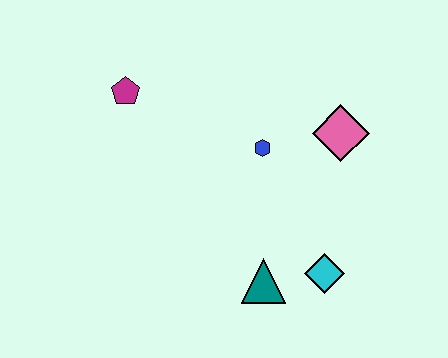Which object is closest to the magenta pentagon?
The blue hexagon is closest to the magenta pentagon.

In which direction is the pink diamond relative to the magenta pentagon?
The pink diamond is to the right of the magenta pentagon.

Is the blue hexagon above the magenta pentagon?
No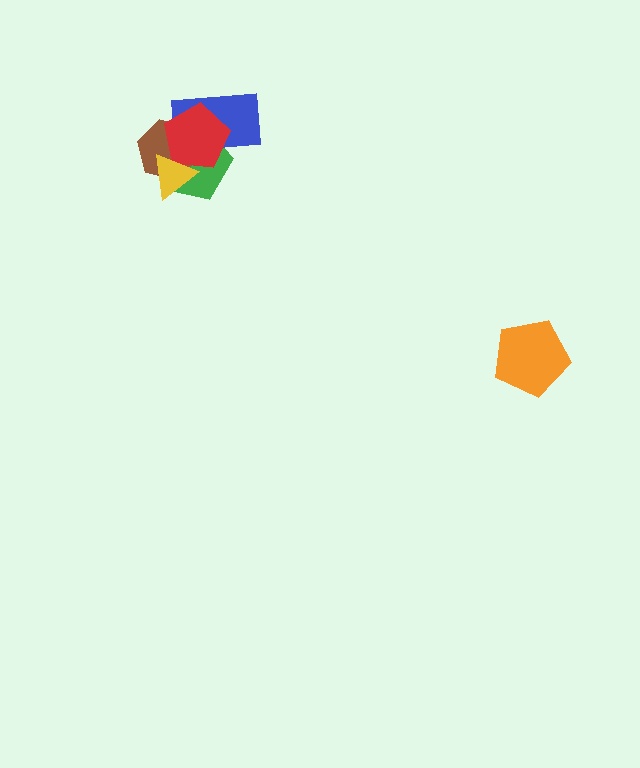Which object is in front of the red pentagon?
The yellow triangle is in front of the red pentagon.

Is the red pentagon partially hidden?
Yes, it is partially covered by another shape.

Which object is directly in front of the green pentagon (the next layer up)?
The brown hexagon is directly in front of the green pentagon.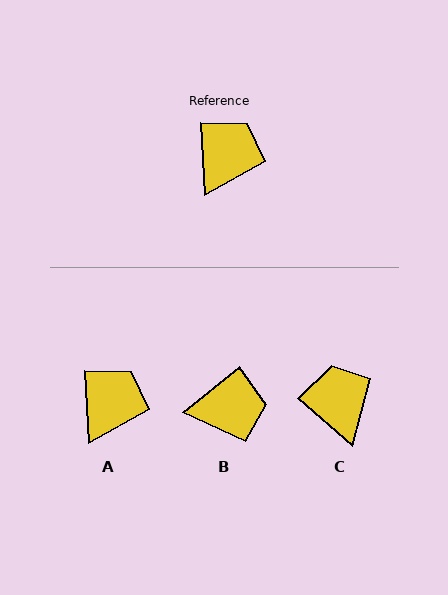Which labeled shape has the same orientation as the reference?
A.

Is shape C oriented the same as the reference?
No, it is off by about 46 degrees.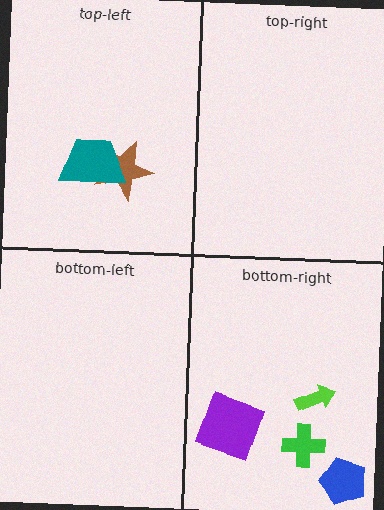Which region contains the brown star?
The top-left region.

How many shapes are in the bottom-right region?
4.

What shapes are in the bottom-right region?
The lime arrow, the green cross, the purple square, the blue pentagon.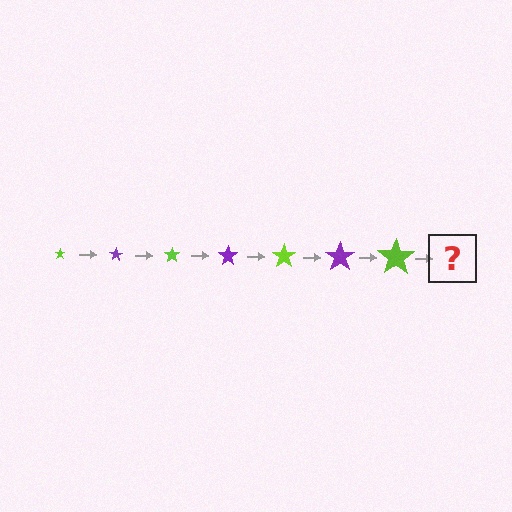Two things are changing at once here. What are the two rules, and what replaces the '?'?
The two rules are that the star grows larger each step and the color cycles through lime and purple. The '?' should be a purple star, larger than the previous one.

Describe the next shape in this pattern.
It should be a purple star, larger than the previous one.